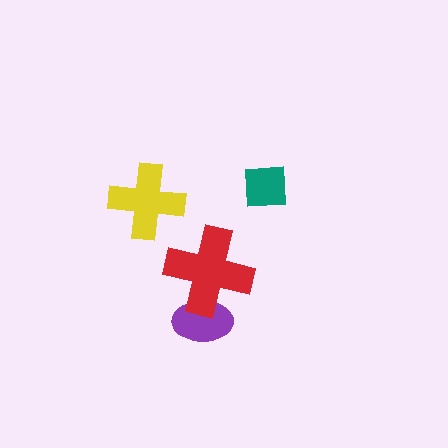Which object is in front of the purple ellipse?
The red cross is in front of the purple ellipse.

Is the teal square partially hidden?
No, no other shape covers it.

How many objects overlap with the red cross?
1 object overlaps with the red cross.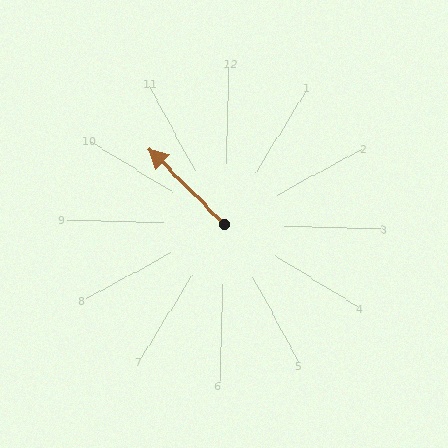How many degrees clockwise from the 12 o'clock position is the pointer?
Approximately 313 degrees.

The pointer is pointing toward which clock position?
Roughly 10 o'clock.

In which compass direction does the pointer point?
Northwest.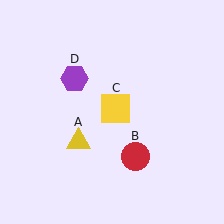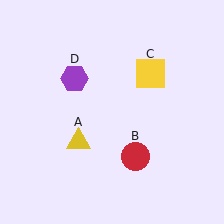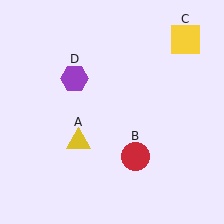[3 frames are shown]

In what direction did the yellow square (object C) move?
The yellow square (object C) moved up and to the right.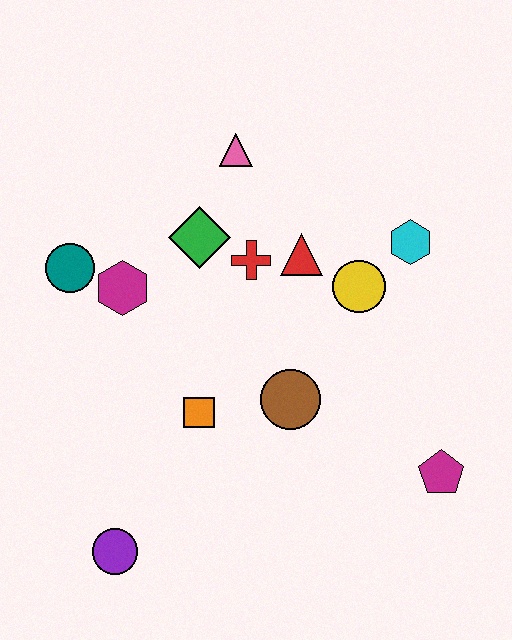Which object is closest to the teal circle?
The magenta hexagon is closest to the teal circle.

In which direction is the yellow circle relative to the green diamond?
The yellow circle is to the right of the green diamond.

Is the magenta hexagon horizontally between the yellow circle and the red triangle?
No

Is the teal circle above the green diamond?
No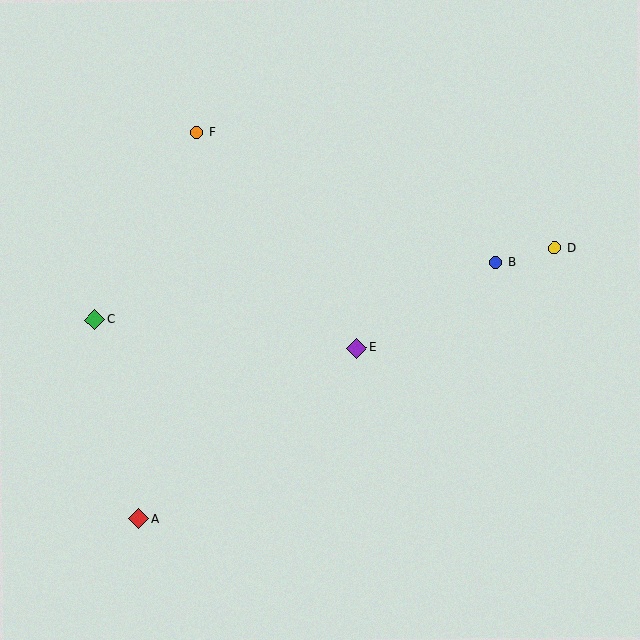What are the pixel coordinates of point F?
Point F is at (196, 133).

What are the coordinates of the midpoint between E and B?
The midpoint between E and B is at (427, 305).